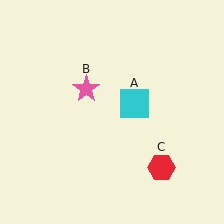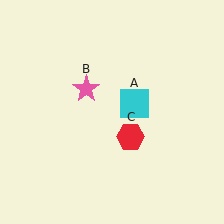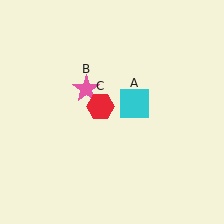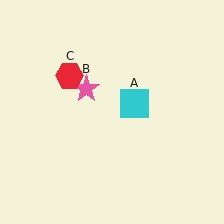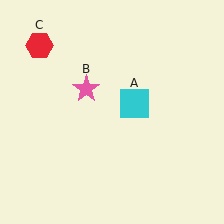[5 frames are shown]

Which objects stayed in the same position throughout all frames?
Cyan square (object A) and pink star (object B) remained stationary.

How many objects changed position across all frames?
1 object changed position: red hexagon (object C).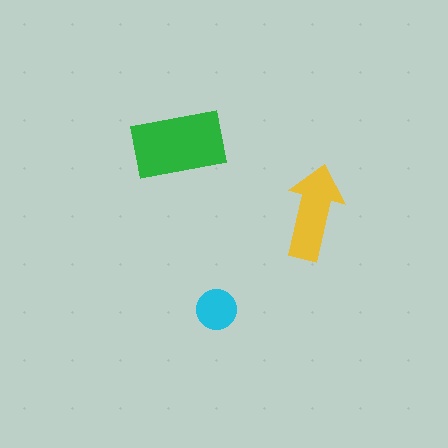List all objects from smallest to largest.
The cyan circle, the yellow arrow, the green rectangle.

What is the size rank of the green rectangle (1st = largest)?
1st.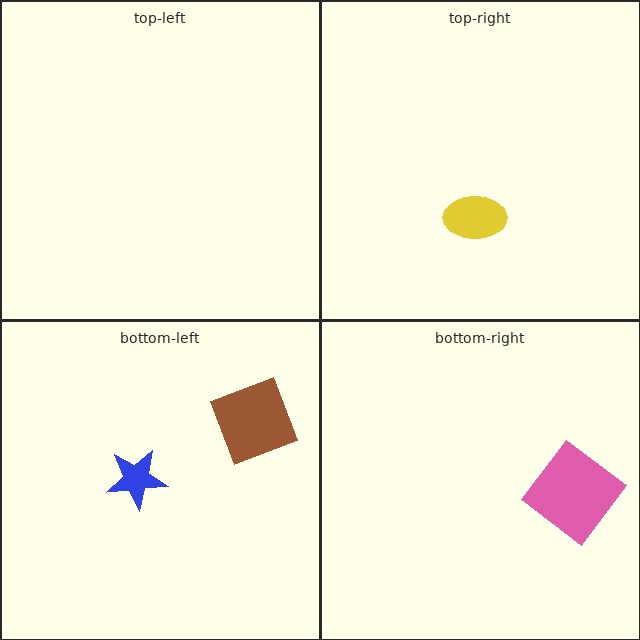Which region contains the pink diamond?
The bottom-right region.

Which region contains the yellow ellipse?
The top-right region.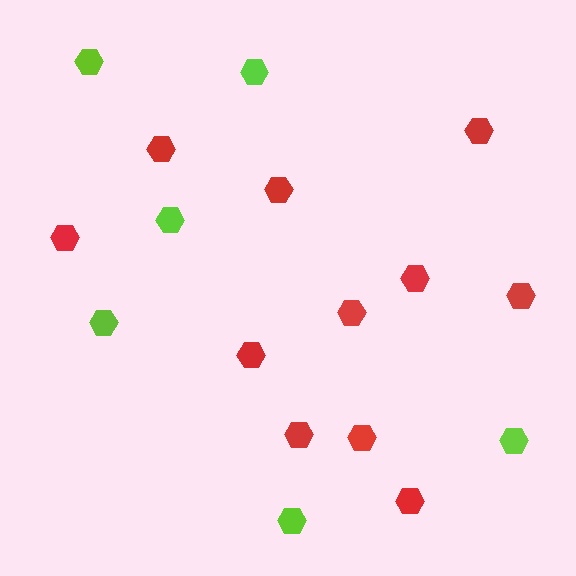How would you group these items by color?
There are 2 groups: one group of lime hexagons (6) and one group of red hexagons (11).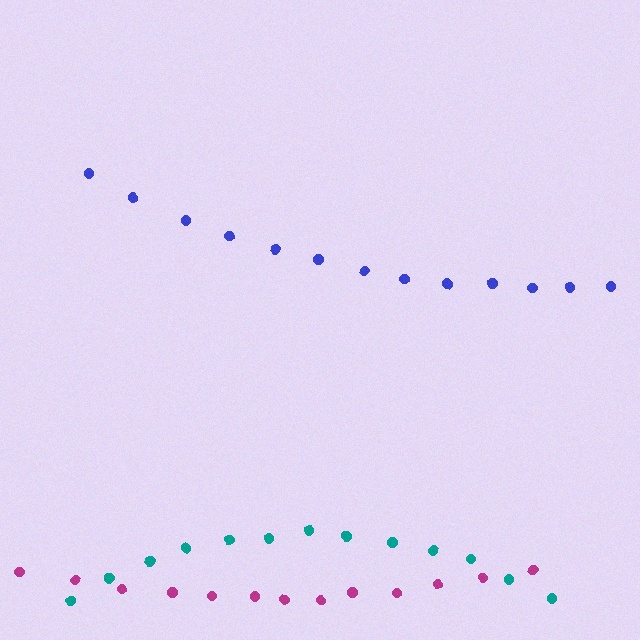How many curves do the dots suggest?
There are 3 distinct paths.